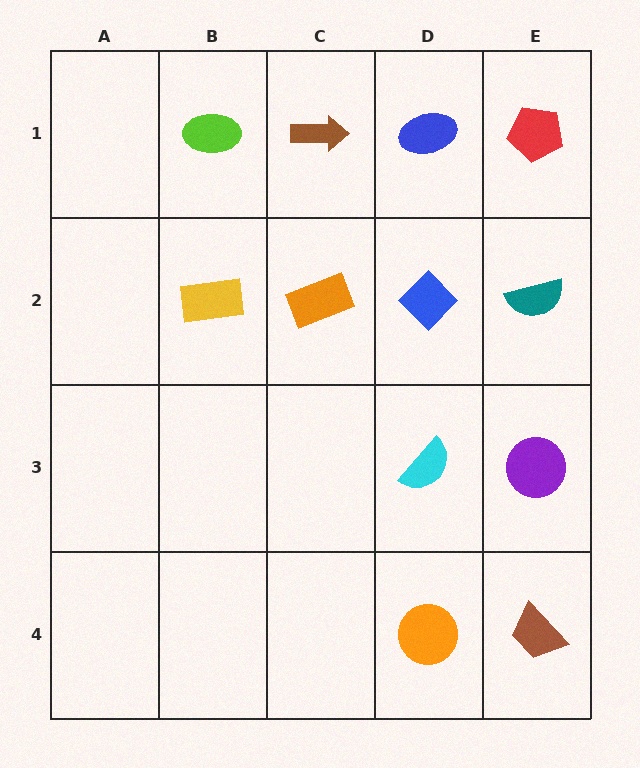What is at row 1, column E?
A red pentagon.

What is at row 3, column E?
A purple circle.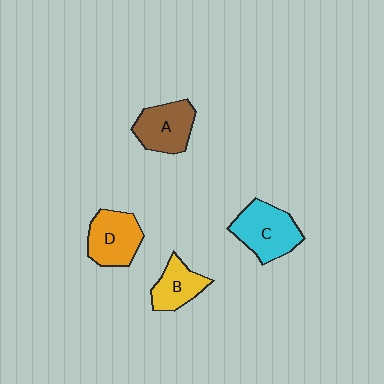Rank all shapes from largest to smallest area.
From largest to smallest: C (cyan), D (orange), A (brown), B (yellow).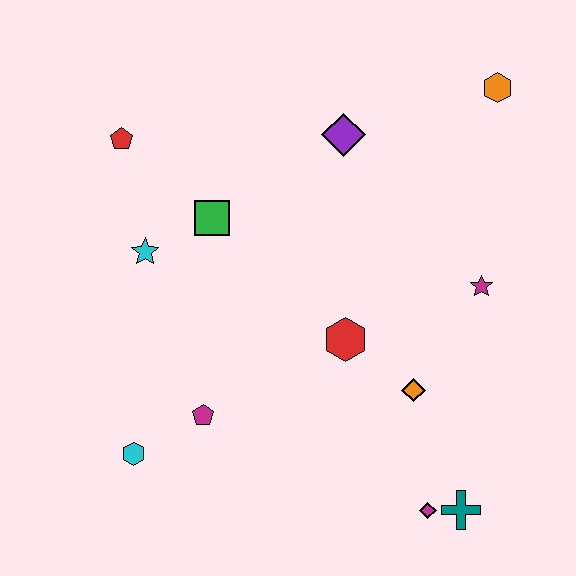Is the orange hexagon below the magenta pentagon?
No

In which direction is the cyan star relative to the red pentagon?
The cyan star is below the red pentagon.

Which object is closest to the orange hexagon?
The purple diamond is closest to the orange hexagon.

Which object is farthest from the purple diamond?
The teal cross is farthest from the purple diamond.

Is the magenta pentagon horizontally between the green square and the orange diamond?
No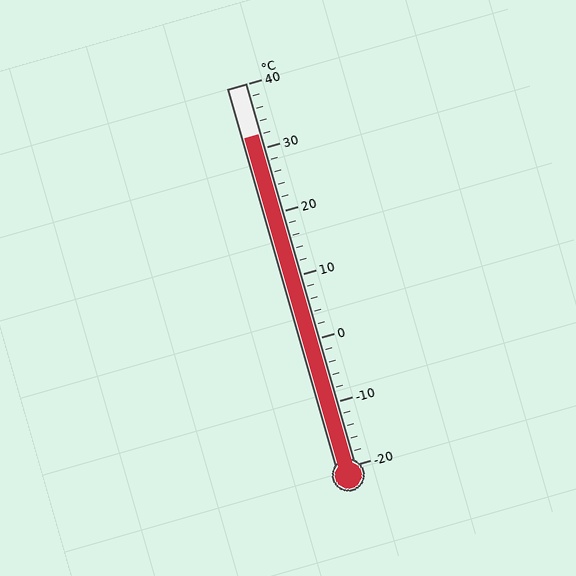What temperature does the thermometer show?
The thermometer shows approximately 32°C.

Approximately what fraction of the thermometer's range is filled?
The thermometer is filled to approximately 85% of its range.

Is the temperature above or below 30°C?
The temperature is above 30°C.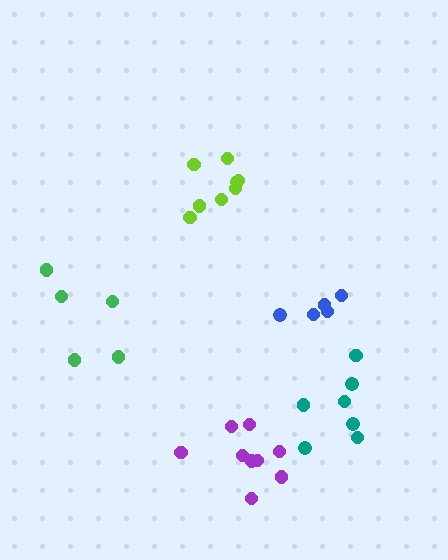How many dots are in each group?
Group 1: 7 dots, Group 2: 9 dots, Group 3: 8 dots, Group 4: 5 dots, Group 5: 5 dots (34 total).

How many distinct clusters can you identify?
There are 5 distinct clusters.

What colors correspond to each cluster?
The clusters are colored: teal, purple, lime, green, blue.